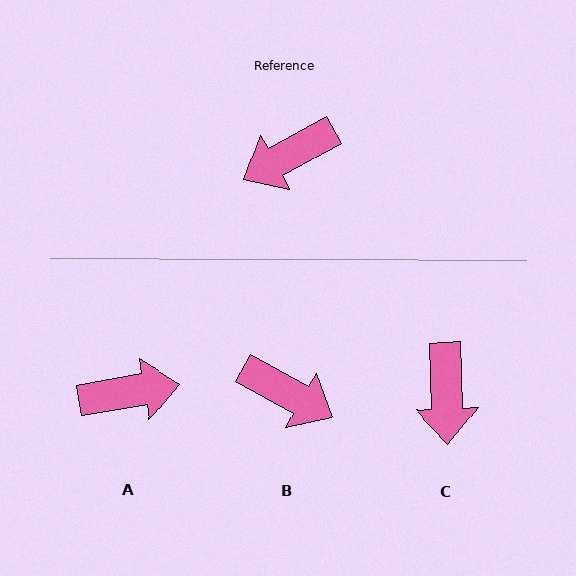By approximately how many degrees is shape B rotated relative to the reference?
Approximately 122 degrees counter-clockwise.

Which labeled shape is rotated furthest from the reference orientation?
A, about 160 degrees away.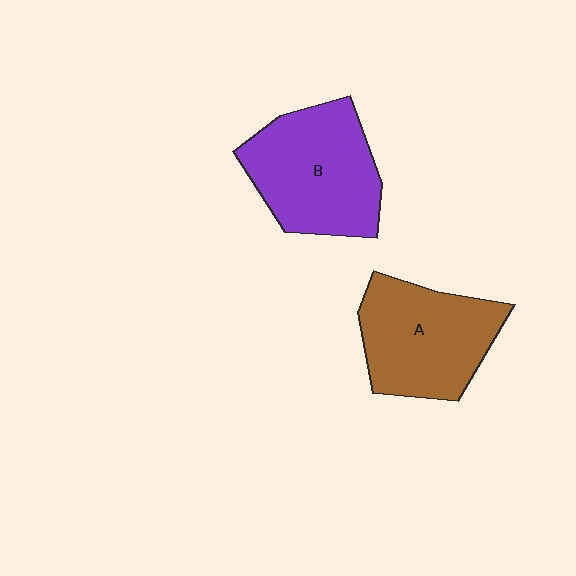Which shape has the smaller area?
Shape A (brown).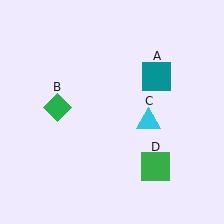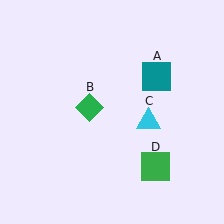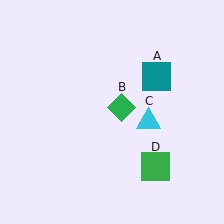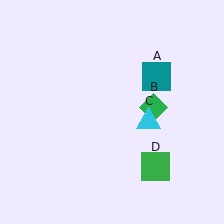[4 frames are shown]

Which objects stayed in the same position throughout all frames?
Teal square (object A) and cyan triangle (object C) and green square (object D) remained stationary.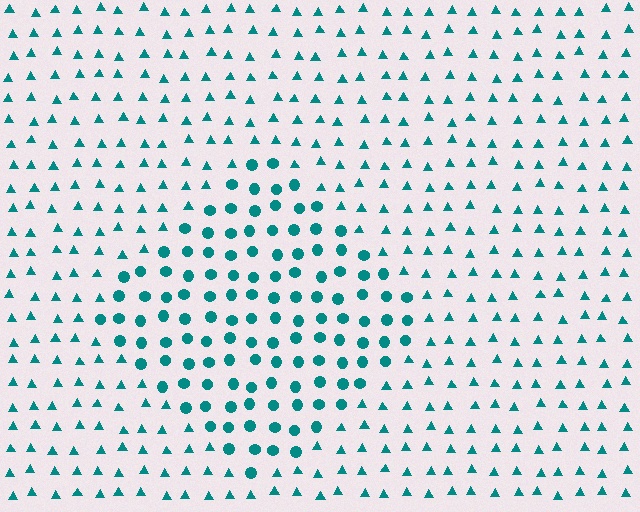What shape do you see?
I see a diamond.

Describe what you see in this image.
The image is filled with small teal elements arranged in a uniform grid. A diamond-shaped region contains circles, while the surrounding area contains triangles. The boundary is defined purely by the change in element shape.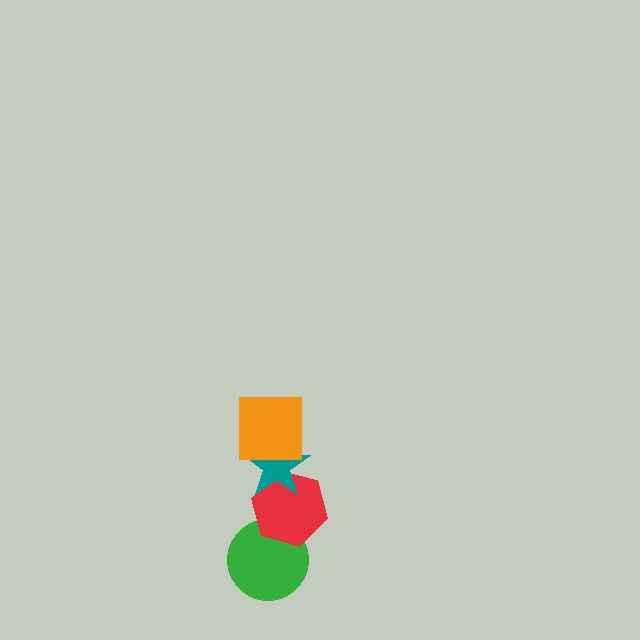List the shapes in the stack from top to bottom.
From top to bottom: the orange square, the teal star, the red hexagon, the green circle.